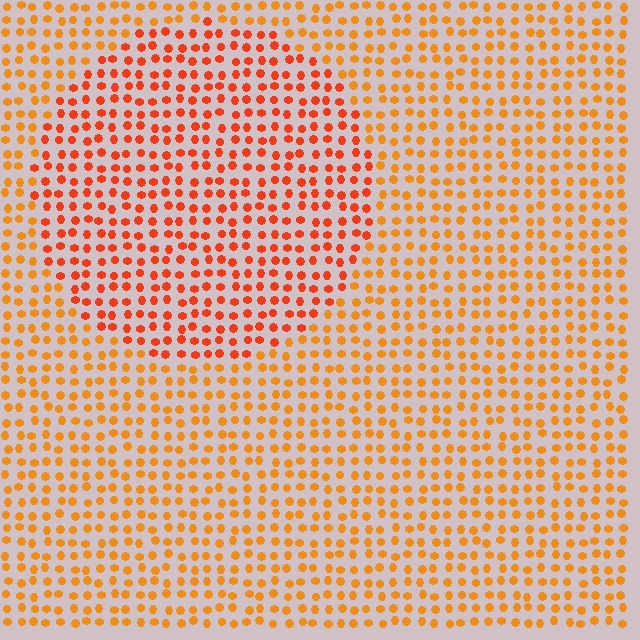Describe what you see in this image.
The image is filled with small orange elements in a uniform arrangement. A circle-shaped region is visible where the elements are tinted to a slightly different hue, forming a subtle color boundary.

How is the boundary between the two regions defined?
The boundary is defined purely by a slight shift in hue (about 24 degrees). Spacing, size, and orientation are identical on both sides.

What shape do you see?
I see a circle.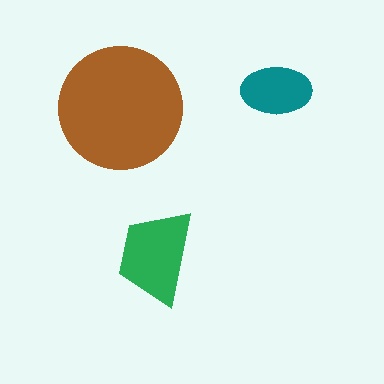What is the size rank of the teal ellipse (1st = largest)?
3rd.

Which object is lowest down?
The green trapezoid is bottommost.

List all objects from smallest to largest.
The teal ellipse, the green trapezoid, the brown circle.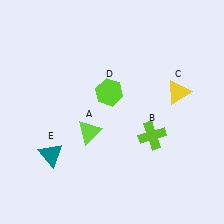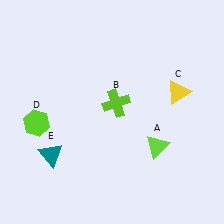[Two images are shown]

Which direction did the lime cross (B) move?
The lime cross (B) moved left.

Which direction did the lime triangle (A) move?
The lime triangle (A) moved right.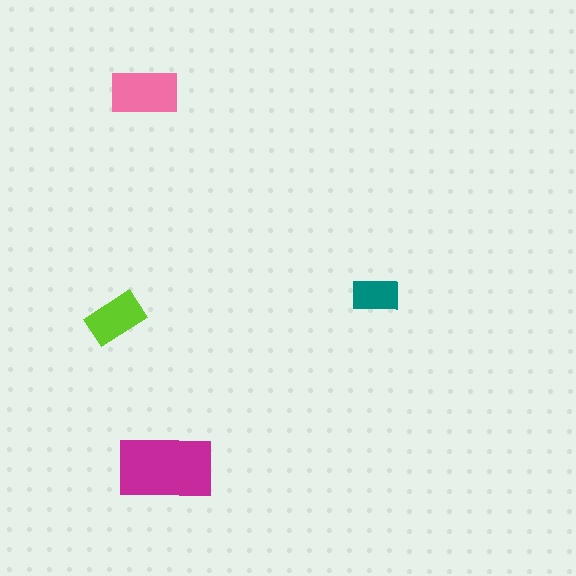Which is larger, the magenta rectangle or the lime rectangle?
The magenta one.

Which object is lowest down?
The magenta rectangle is bottommost.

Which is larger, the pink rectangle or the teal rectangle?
The pink one.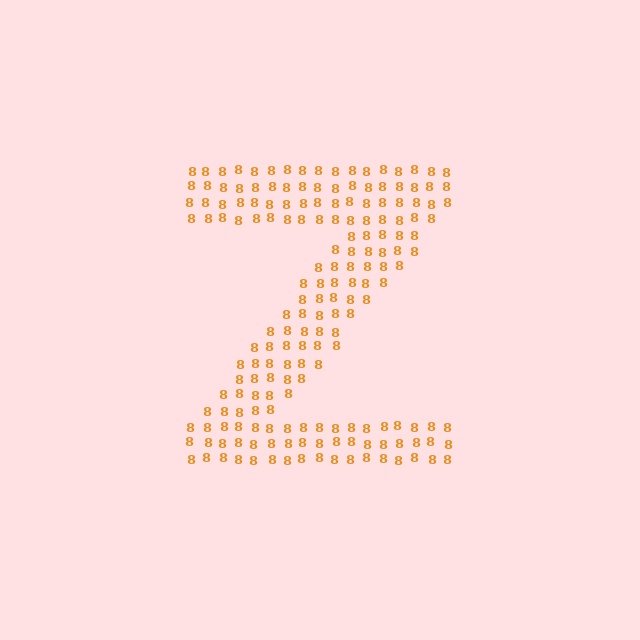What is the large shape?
The large shape is the letter Z.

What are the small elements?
The small elements are digit 8's.